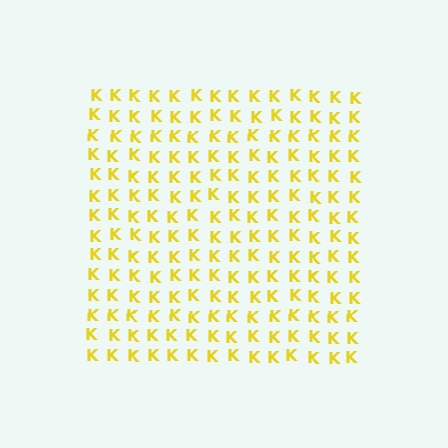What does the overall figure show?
The overall figure shows a square.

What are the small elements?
The small elements are letter K's.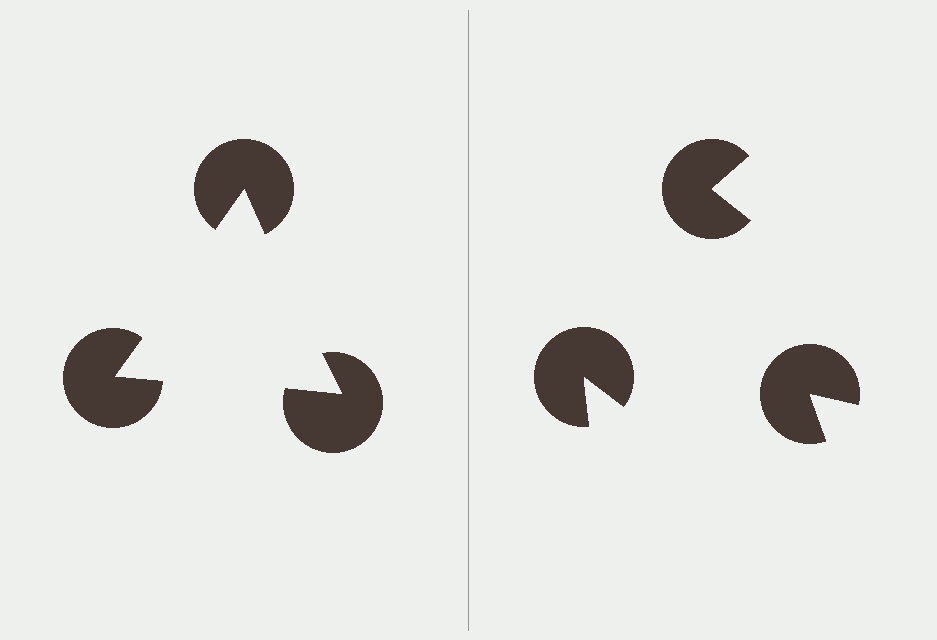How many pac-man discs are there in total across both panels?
6 — 3 on each side.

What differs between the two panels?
The pac-man discs are positioned identically on both sides; only the wedge orientations differ. On the left they align to a triangle; on the right they are misaligned.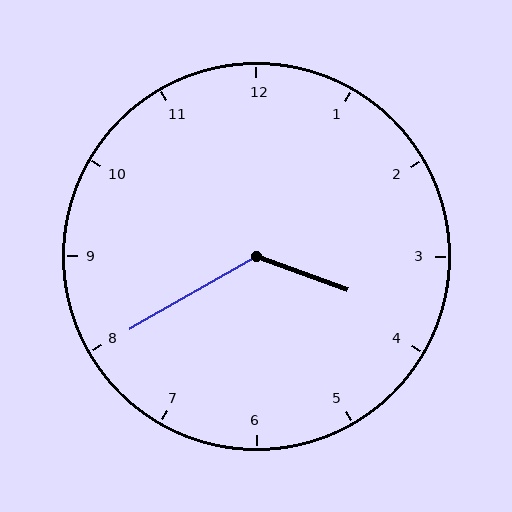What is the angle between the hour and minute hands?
Approximately 130 degrees.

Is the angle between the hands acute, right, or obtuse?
It is obtuse.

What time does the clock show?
3:40.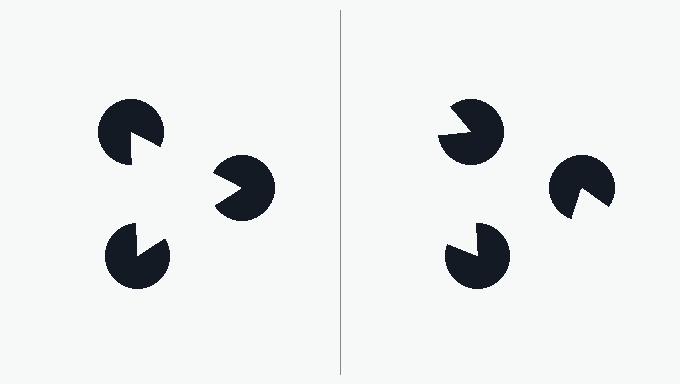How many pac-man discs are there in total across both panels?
6 — 3 on each side.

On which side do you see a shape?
An illusory triangle appears on the left side. On the right side the wedge cuts are rotated, so no coherent shape forms.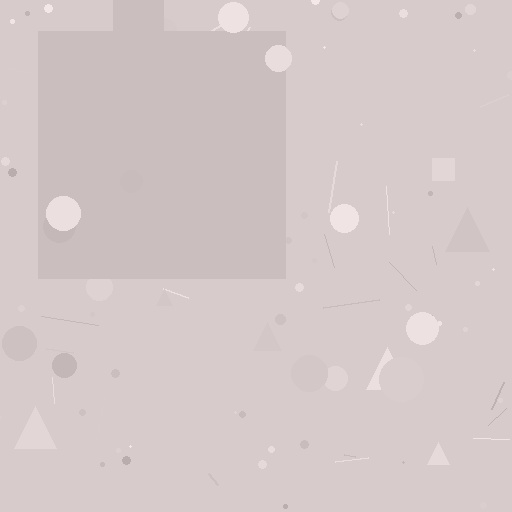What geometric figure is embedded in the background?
A square is embedded in the background.